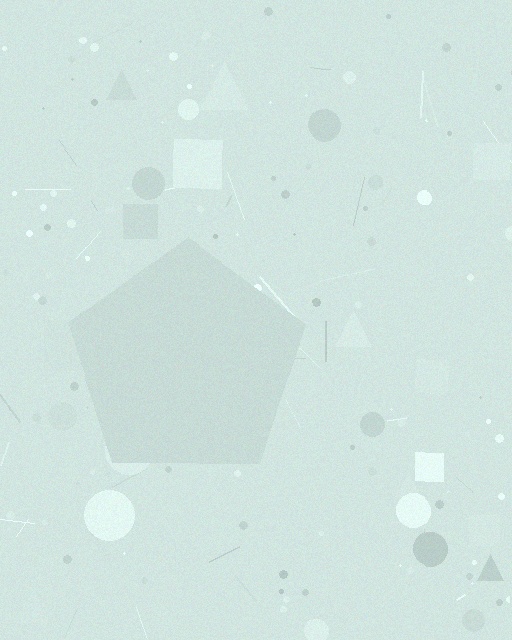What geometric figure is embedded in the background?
A pentagon is embedded in the background.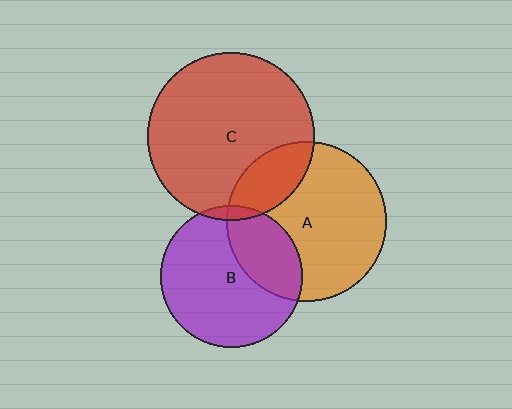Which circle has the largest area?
Circle C (red).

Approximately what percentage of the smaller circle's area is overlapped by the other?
Approximately 5%.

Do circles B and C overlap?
Yes.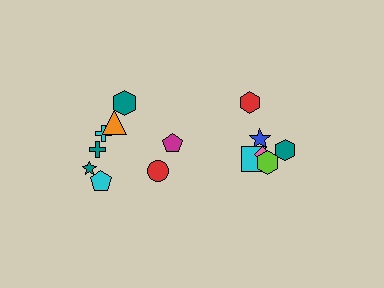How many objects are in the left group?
There are 8 objects.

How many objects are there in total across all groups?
There are 14 objects.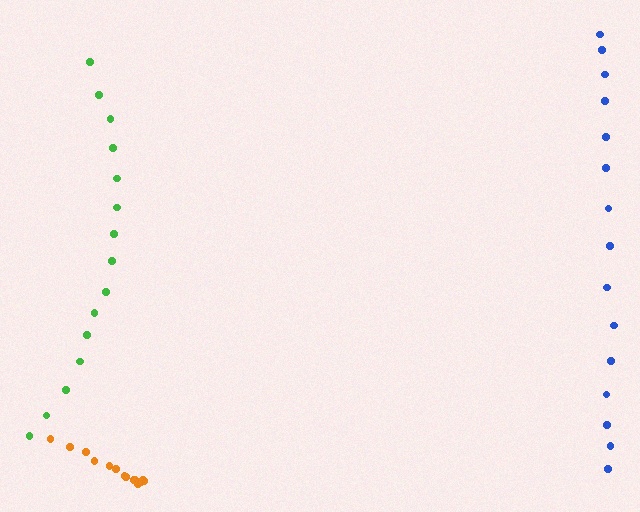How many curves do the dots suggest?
There are 3 distinct paths.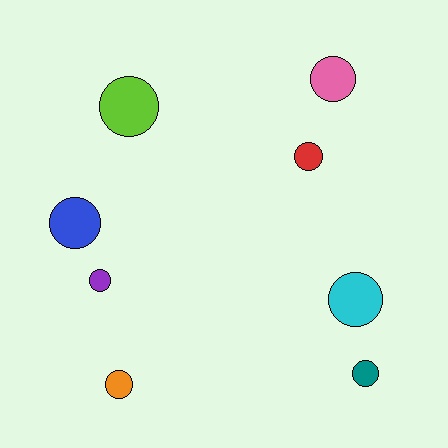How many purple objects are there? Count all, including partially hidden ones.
There is 1 purple object.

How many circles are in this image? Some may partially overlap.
There are 8 circles.